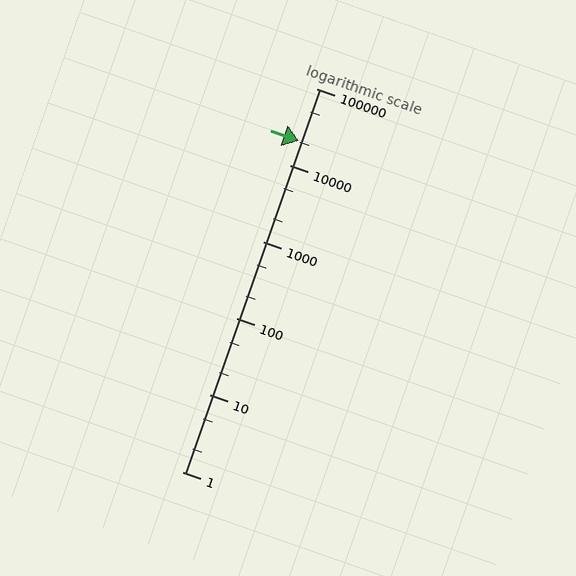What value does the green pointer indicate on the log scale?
The pointer indicates approximately 21000.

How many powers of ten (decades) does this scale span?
The scale spans 5 decades, from 1 to 100000.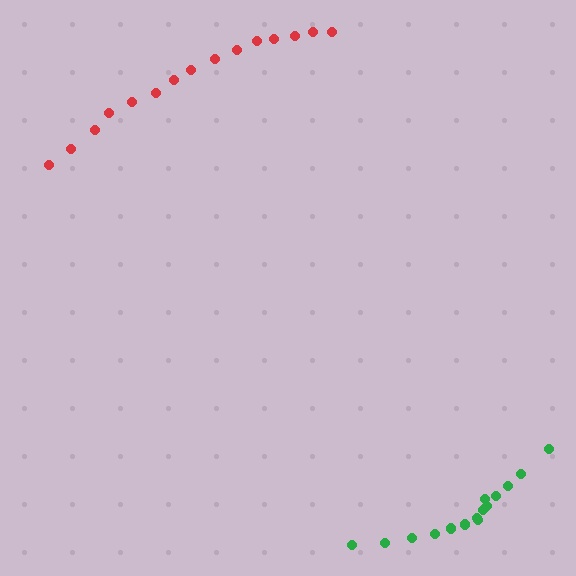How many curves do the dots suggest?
There are 2 distinct paths.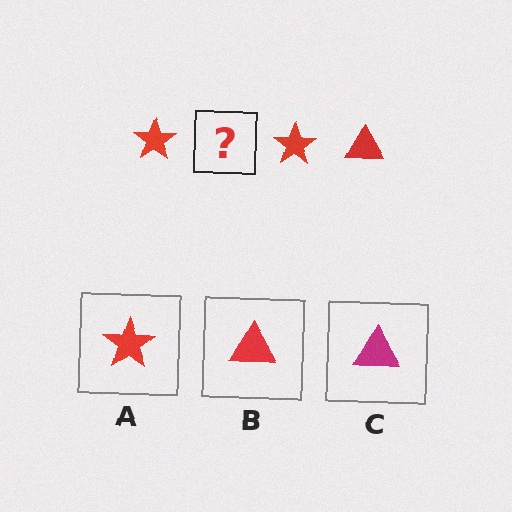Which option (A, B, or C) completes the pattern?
B.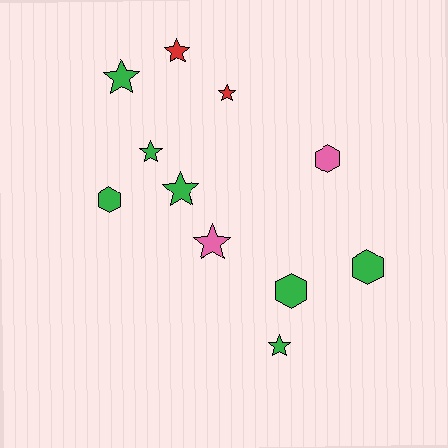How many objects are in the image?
There are 11 objects.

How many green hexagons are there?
There are 3 green hexagons.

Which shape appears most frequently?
Star, with 7 objects.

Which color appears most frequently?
Green, with 7 objects.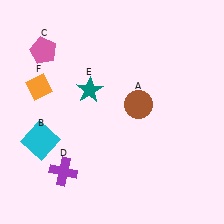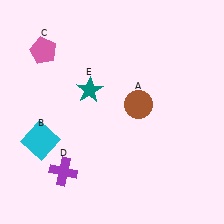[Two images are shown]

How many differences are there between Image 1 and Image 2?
There is 1 difference between the two images.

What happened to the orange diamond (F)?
The orange diamond (F) was removed in Image 2. It was in the top-left area of Image 1.